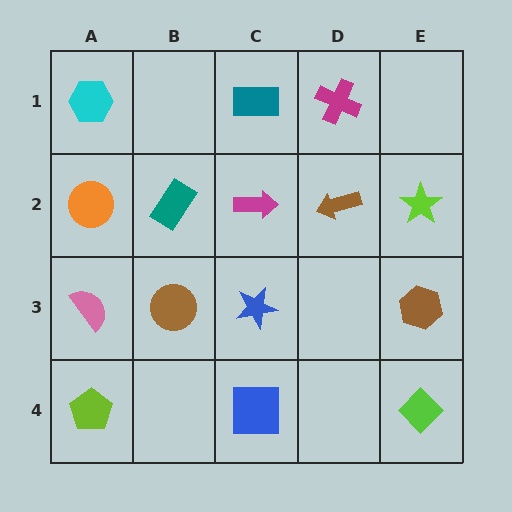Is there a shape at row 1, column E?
No, that cell is empty.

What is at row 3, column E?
A brown hexagon.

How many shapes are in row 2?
5 shapes.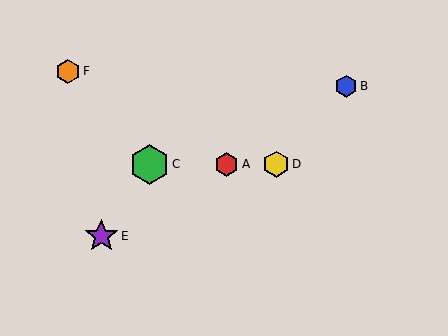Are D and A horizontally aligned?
Yes, both are at y≈164.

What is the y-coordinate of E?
Object E is at y≈236.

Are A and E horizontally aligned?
No, A is at y≈164 and E is at y≈236.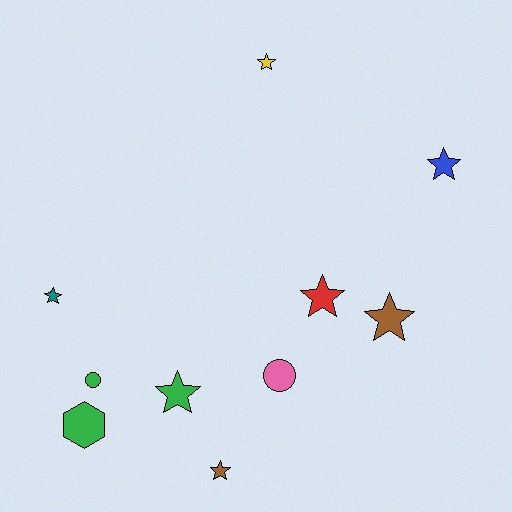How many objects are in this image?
There are 10 objects.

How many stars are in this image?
There are 7 stars.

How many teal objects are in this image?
There is 1 teal object.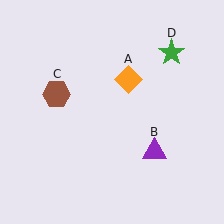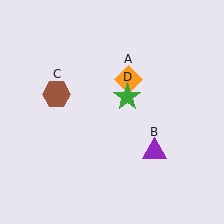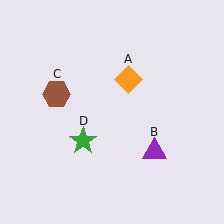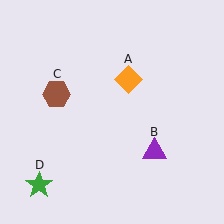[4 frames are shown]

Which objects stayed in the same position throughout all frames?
Orange diamond (object A) and purple triangle (object B) and brown hexagon (object C) remained stationary.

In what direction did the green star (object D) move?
The green star (object D) moved down and to the left.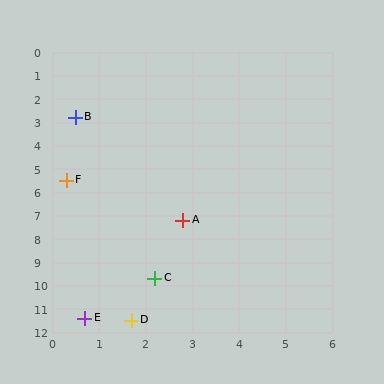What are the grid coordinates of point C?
Point C is at approximately (2.2, 9.7).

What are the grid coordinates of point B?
Point B is at approximately (0.5, 2.8).